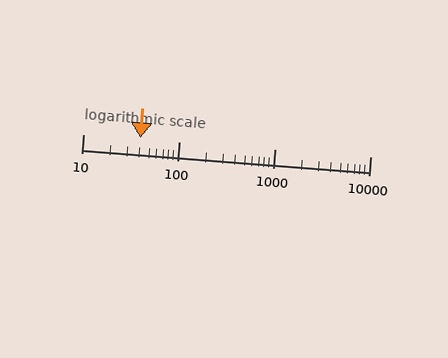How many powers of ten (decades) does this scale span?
The scale spans 3 decades, from 10 to 10000.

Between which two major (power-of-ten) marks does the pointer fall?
The pointer is between 10 and 100.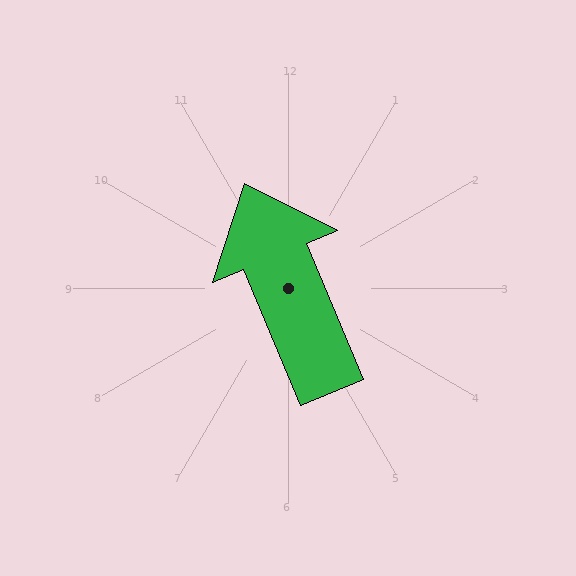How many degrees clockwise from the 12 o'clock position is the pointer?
Approximately 337 degrees.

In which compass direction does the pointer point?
Northwest.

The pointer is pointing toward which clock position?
Roughly 11 o'clock.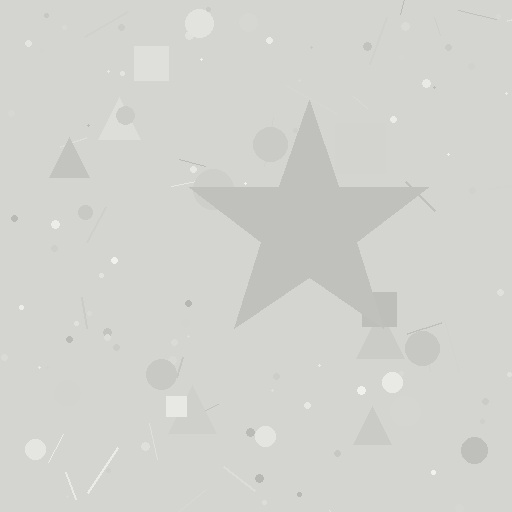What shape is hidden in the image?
A star is hidden in the image.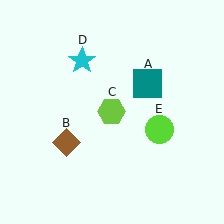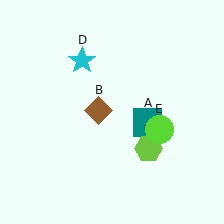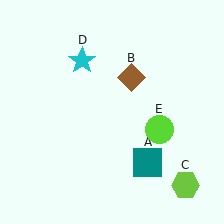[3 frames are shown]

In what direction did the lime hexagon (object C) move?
The lime hexagon (object C) moved down and to the right.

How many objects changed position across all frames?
3 objects changed position: teal square (object A), brown diamond (object B), lime hexagon (object C).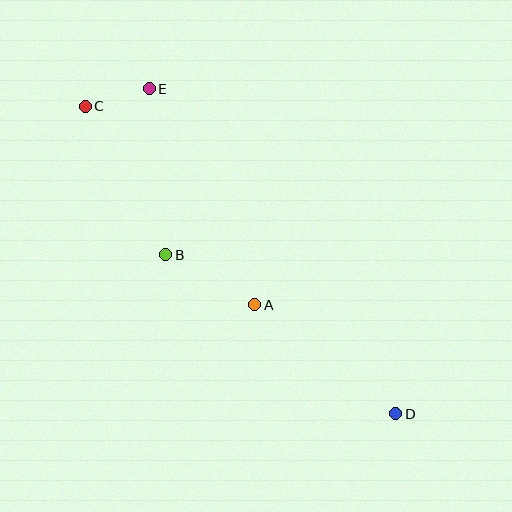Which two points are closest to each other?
Points C and E are closest to each other.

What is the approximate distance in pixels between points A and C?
The distance between A and C is approximately 261 pixels.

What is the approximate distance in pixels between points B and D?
The distance between B and D is approximately 280 pixels.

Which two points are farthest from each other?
Points C and D are farthest from each other.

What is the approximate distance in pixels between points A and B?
The distance between A and B is approximately 102 pixels.